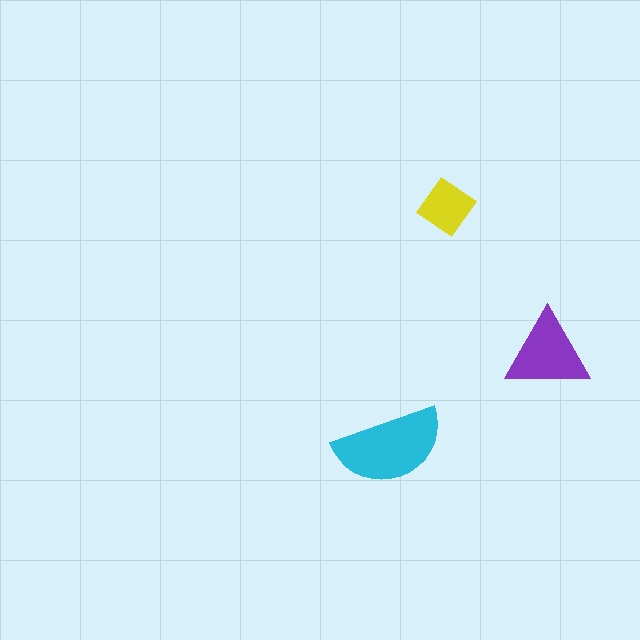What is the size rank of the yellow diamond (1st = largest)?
3rd.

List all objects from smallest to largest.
The yellow diamond, the purple triangle, the cyan semicircle.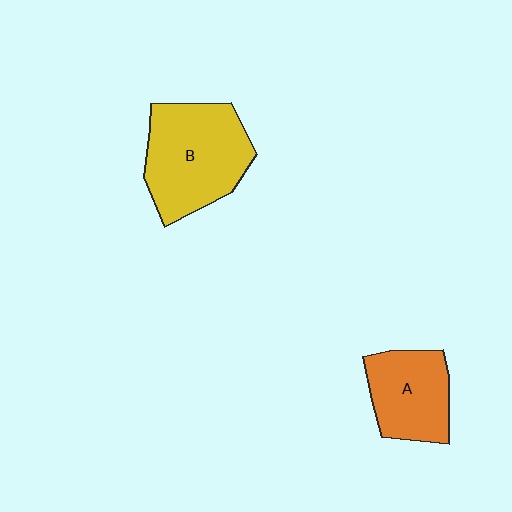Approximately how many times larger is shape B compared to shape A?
Approximately 1.5 times.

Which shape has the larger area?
Shape B (yellow).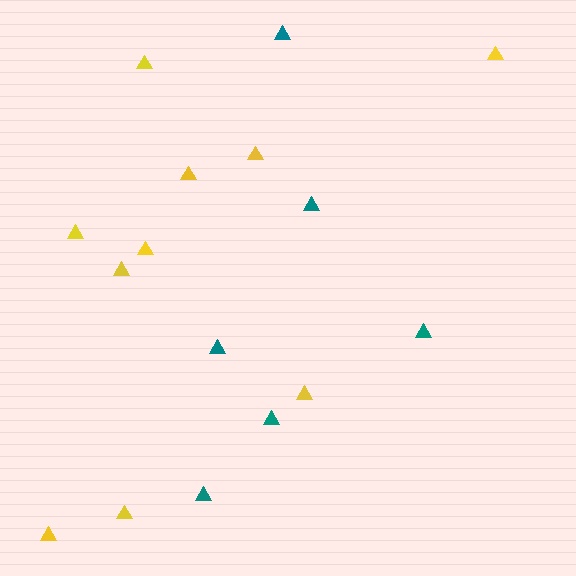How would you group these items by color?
There are 2 groups: one group of yellow triangles (10) and one group of teal triangles (6).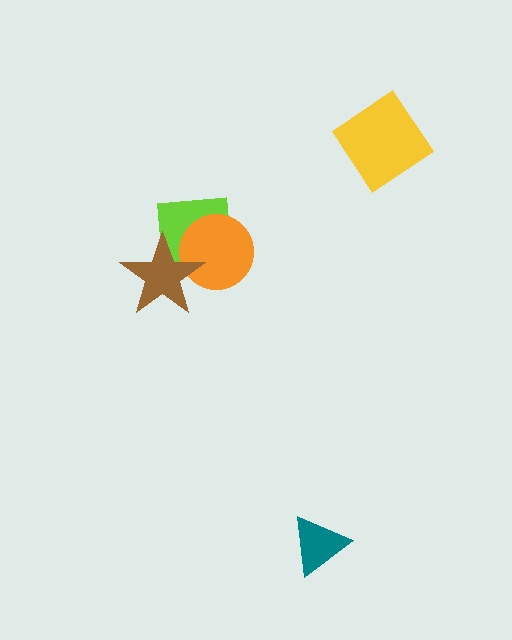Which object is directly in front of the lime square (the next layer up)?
The orange circle is directly in front of the lime square.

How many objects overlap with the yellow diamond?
0 objects overlap with the yellow diamond.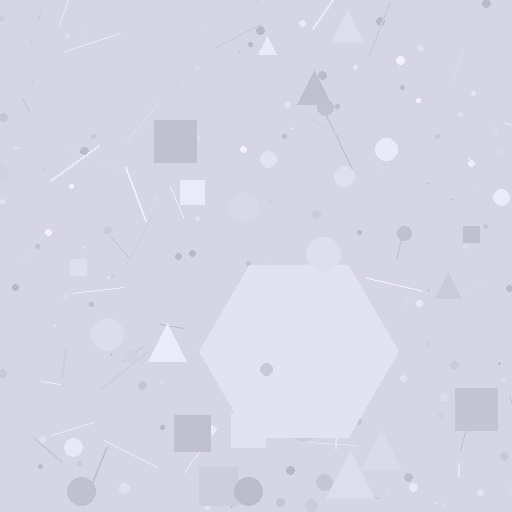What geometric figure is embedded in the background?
A hexagon is embedded in the background.